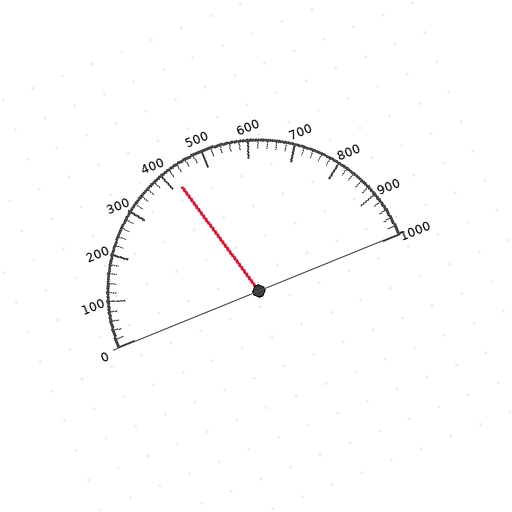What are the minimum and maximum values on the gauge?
The gauge ranges from 0 to 1000.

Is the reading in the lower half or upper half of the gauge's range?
The reading is in the lower half of the range (0 to 1000).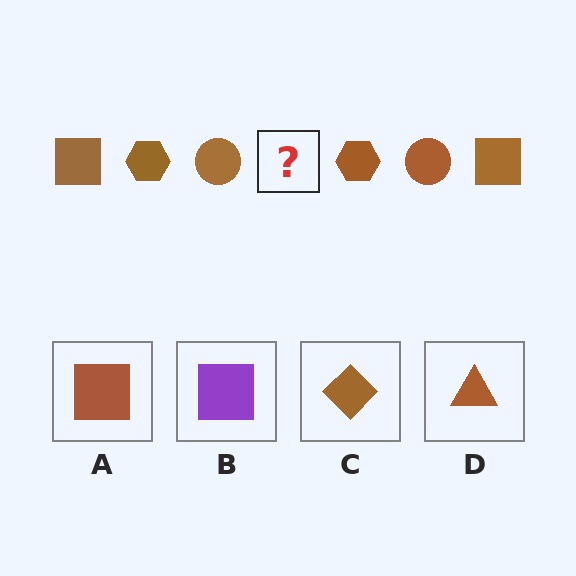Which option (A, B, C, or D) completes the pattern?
A.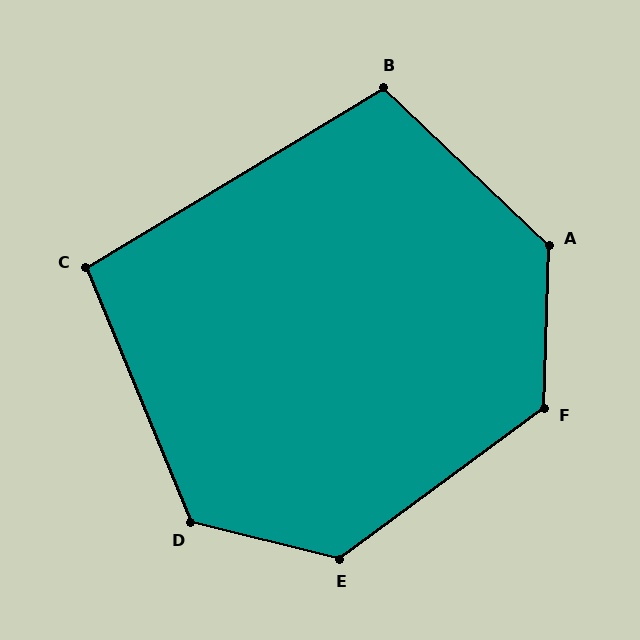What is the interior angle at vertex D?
Approximately 126 degrees (obtuse).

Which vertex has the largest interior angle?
A, at approximately 132 degrees.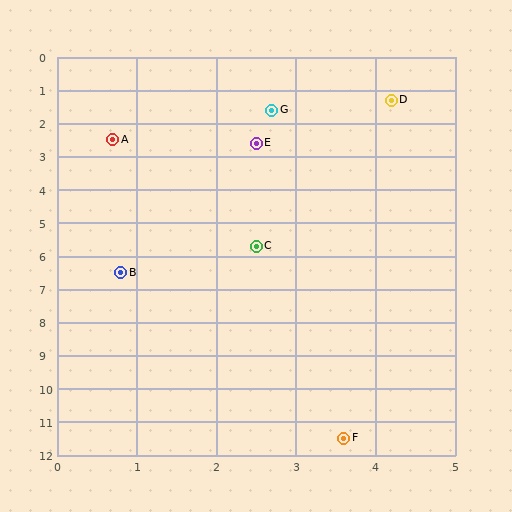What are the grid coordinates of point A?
Point A is at approximately (0.7, 2.5).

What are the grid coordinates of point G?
Point G is at approximately (2.7, 1.6).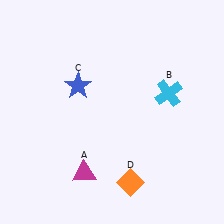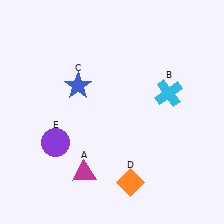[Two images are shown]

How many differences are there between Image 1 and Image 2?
There is 1 difference between the two images.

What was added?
A purple circle (E) was added in Image 2.